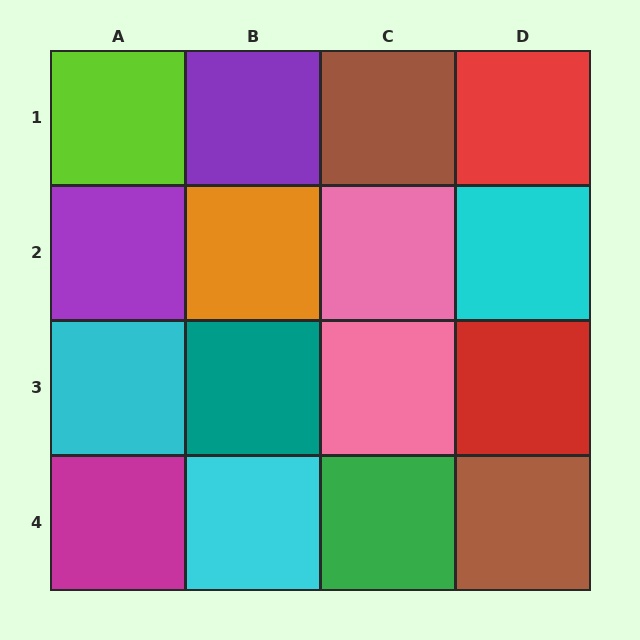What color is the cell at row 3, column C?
Pink.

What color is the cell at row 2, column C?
Pink.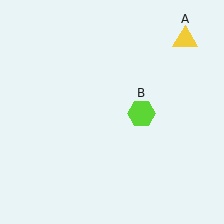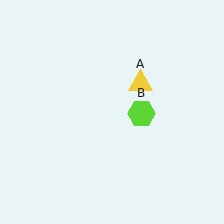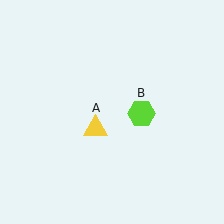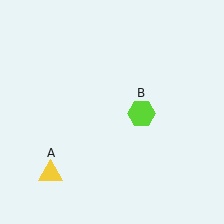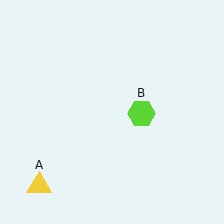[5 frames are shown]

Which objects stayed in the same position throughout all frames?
Lime hexagon (object B) remained stationary.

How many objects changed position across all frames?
1 object changed position: yellow triangle (object A).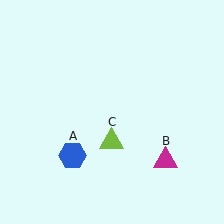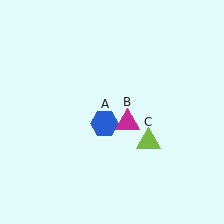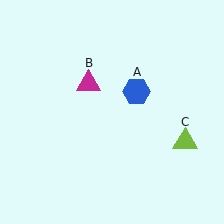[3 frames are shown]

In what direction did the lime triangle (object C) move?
The lime triangle (object C) moved right.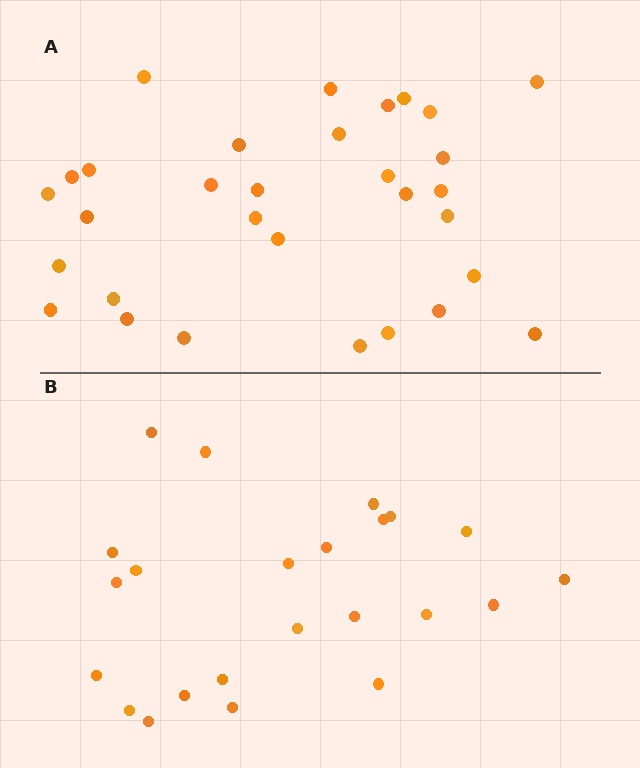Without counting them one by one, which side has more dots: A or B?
Region A (the top region) has more dots.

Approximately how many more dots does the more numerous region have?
Region A has roughly 8 or so more dots than region B.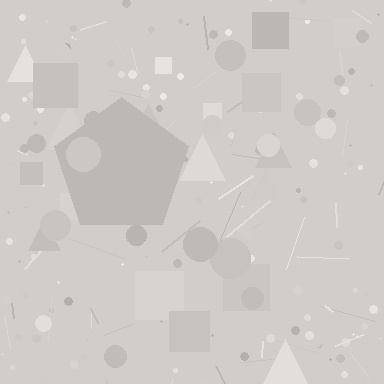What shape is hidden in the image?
A pentagon is hidden in the image.